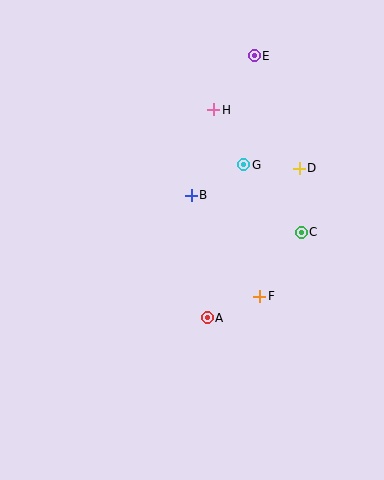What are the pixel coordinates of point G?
Point G is at (244, 165).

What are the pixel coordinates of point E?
Point E is at (254, 56).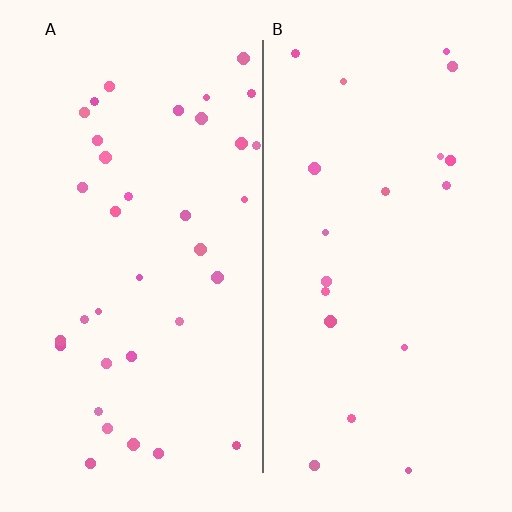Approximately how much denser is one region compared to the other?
Approximately 1.9× — region A over region B.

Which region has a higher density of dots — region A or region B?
A (the left).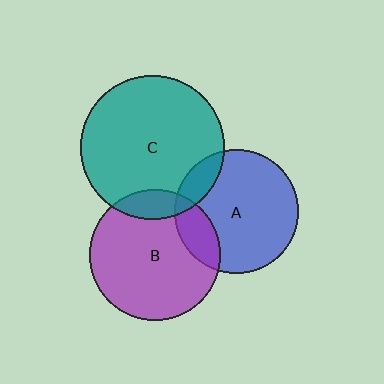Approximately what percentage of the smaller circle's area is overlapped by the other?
Approximately 15%.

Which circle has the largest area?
Circle C (teal).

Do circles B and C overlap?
Yes.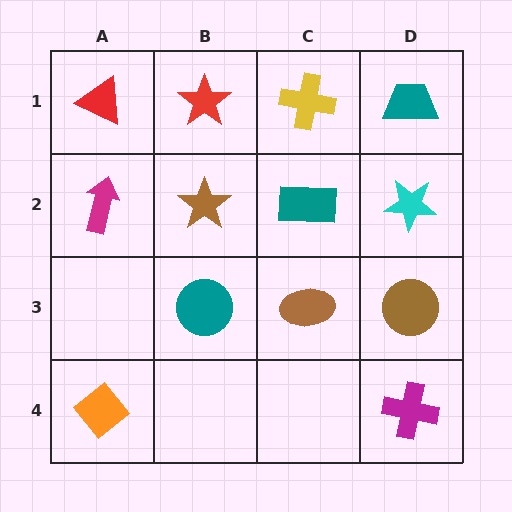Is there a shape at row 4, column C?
No, that cell is empty.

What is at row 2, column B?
A brown star.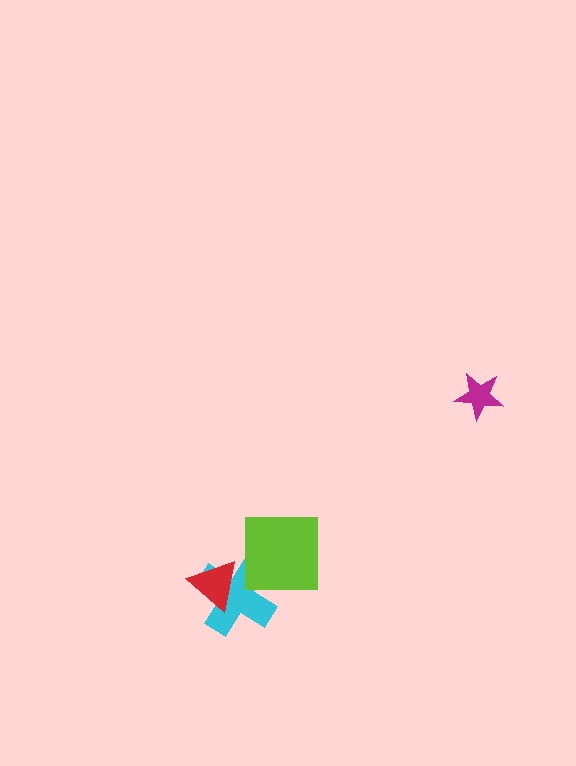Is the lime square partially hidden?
No, no other shape covers it.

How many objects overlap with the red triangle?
1 object overlaps with the red triangle.